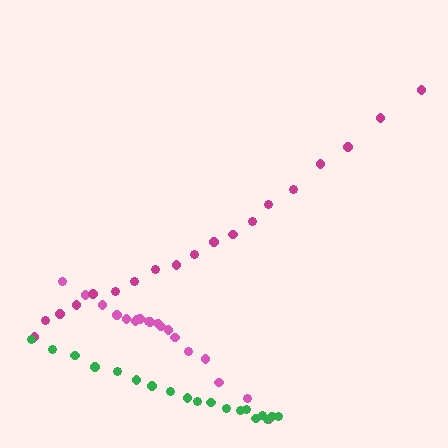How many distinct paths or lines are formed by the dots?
There are 3 distinct paths.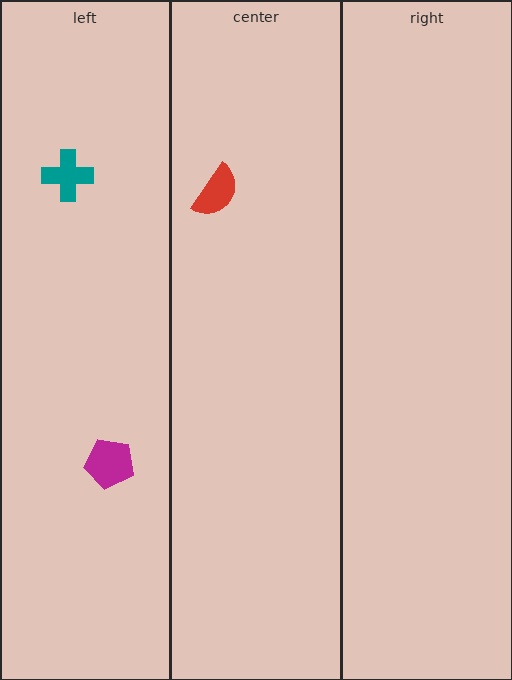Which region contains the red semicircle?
The center region.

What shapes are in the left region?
The teal cross, the magenta pentagon.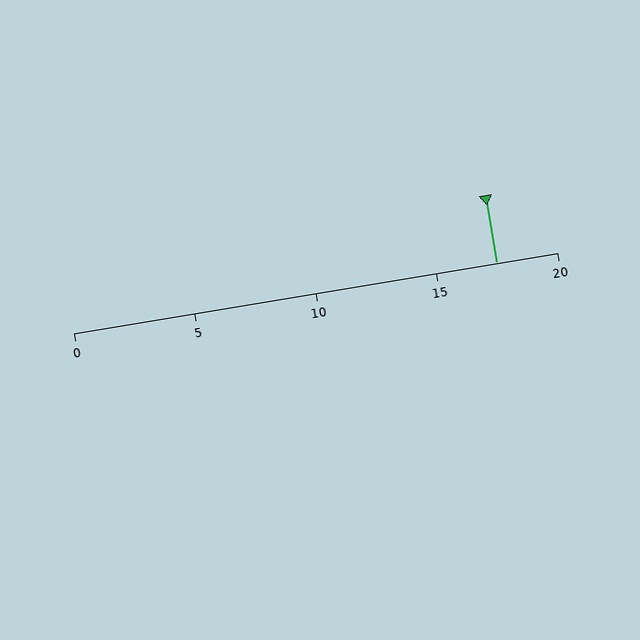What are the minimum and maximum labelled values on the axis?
The axis runs from 0 to 20.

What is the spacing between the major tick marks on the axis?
The major ticks are spaced 5 apart.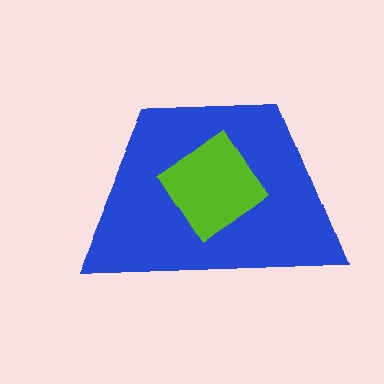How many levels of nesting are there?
2.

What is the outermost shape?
The blue trapezoid.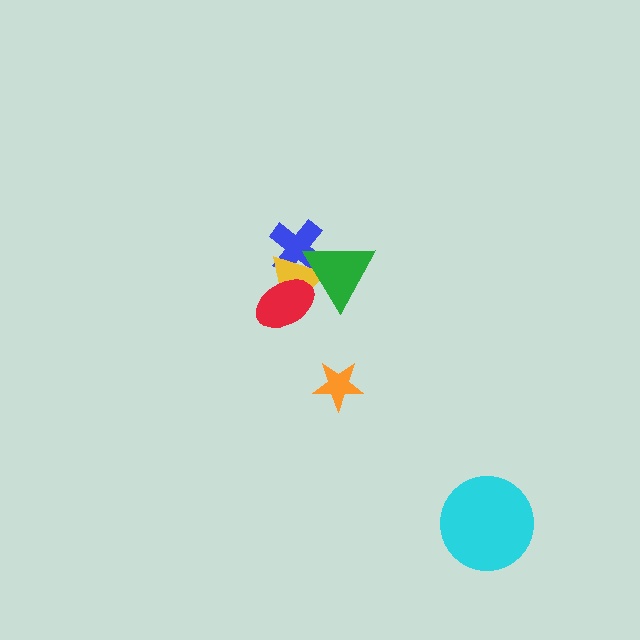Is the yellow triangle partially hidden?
Yes, it is partially covered by another shape.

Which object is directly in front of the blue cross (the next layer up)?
The yellow triangle is directly in front of the blue cross.